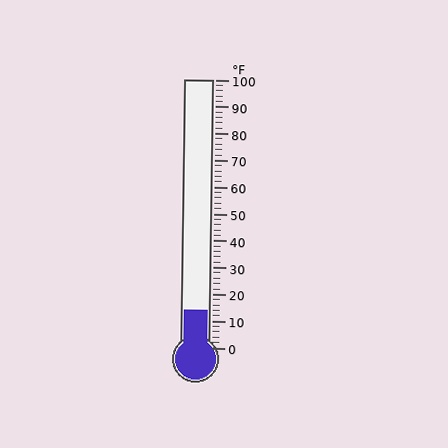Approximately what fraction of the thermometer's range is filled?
The thermometer is filled to approximately 15% of its range.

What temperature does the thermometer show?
The thermometer shows approximately 14°F.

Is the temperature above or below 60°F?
The temperature is below 60°F.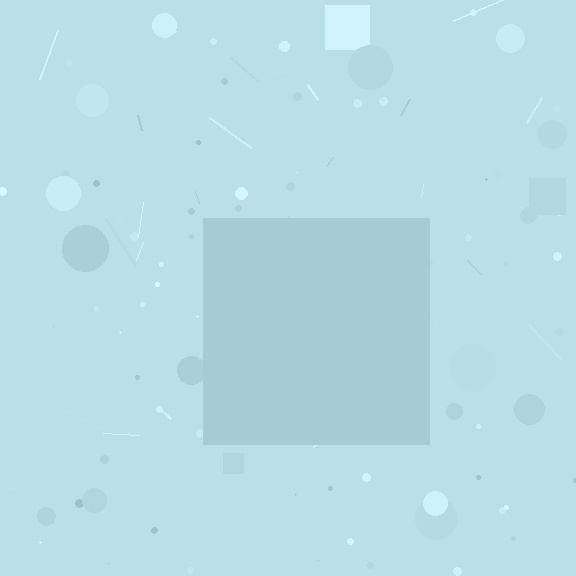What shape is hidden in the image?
A square is hidden in the image.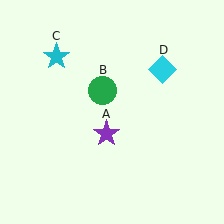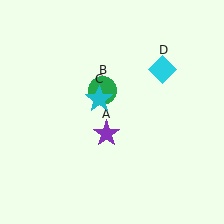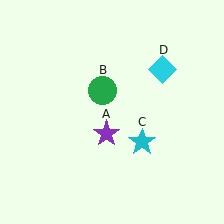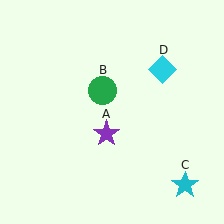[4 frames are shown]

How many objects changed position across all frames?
1 object changed position: cyan star (object C).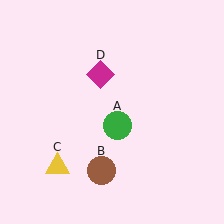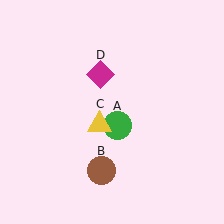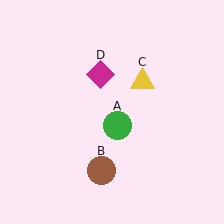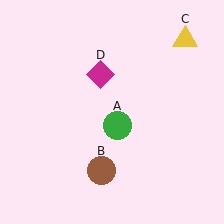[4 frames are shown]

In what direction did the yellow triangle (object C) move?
The yellow triangle (object C) moved up and to the right.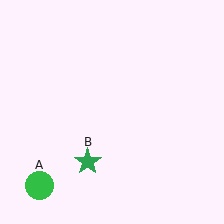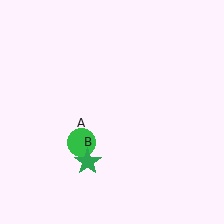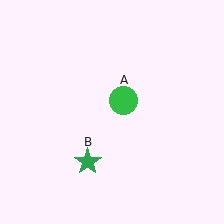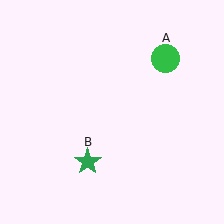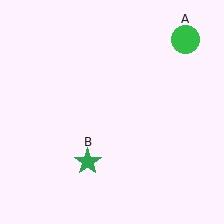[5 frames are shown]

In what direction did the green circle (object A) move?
The green circle (object A) moved up and to the right.